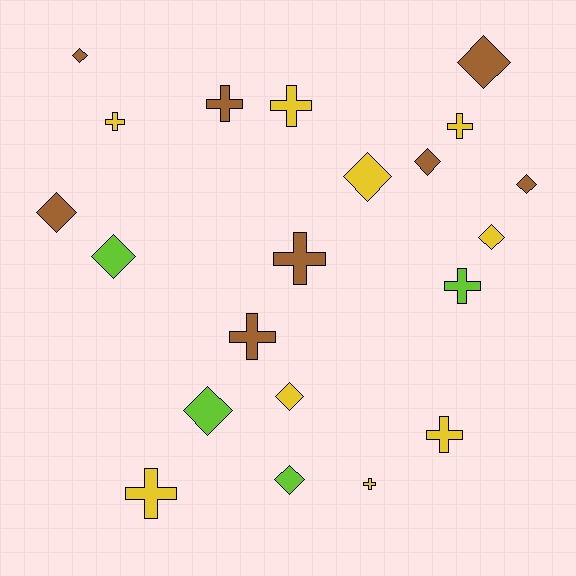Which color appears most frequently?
Yellow, with 9 objects.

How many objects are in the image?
There are 21 objects.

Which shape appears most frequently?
Diamond, with 11 objects.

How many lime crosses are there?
There is 1 lime cross.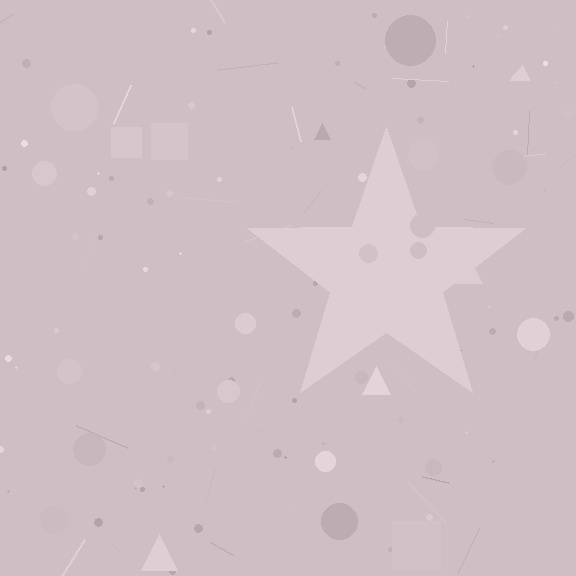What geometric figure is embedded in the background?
A star is embedded in the background.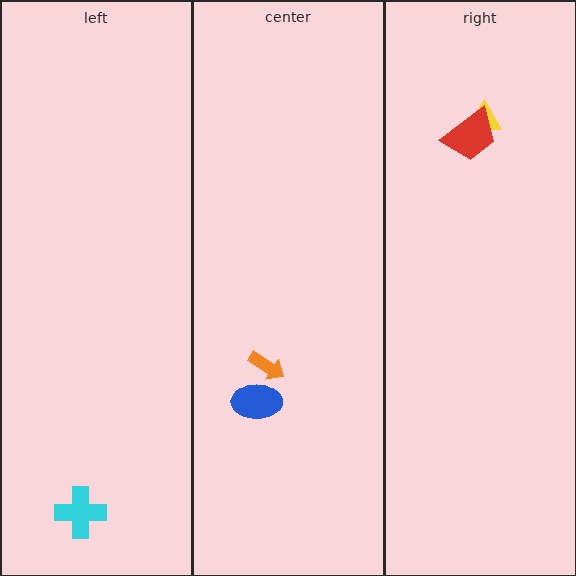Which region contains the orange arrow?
The center region.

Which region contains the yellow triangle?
The right region.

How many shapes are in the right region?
2.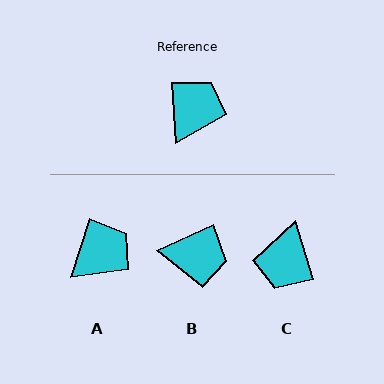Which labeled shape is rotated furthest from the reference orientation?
C, about 166 degrees away.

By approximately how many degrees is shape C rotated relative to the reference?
Approximately 166 degrees clockwise.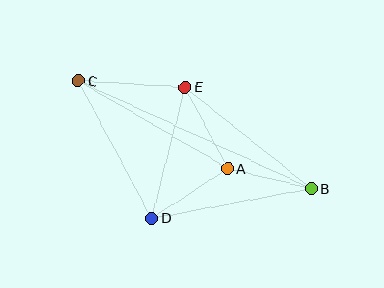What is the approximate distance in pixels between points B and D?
The distance between B and D is approximately 162 pixels.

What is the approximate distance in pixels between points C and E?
The distance between C and E is approximately 107 pixels.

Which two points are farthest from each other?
Points B and C are farthest from each other.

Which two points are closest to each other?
Points A and B are closest to each other.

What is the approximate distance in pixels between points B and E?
The distance between B and E is approximately 162 pixels.